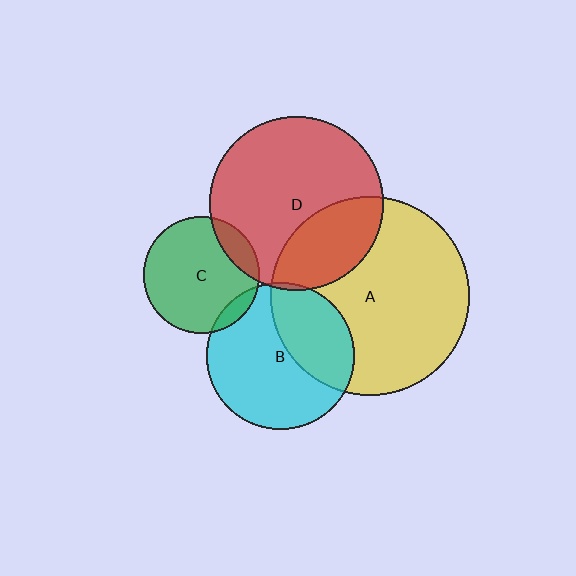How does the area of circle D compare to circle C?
Approximately 2.2 times.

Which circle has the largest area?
Circle A (yellow).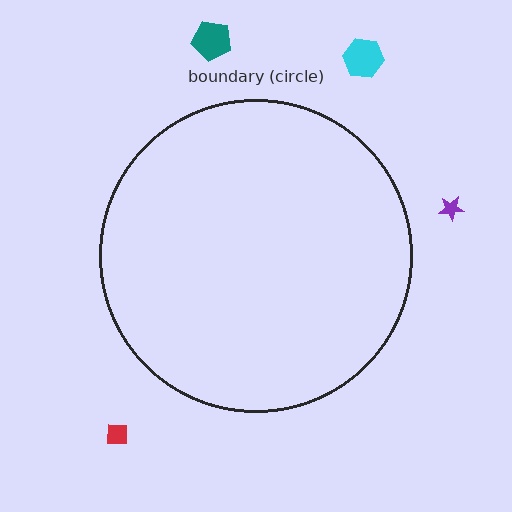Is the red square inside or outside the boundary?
Outside.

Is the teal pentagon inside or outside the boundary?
Outside.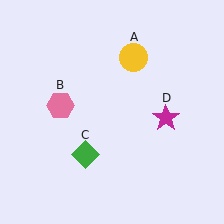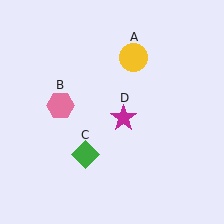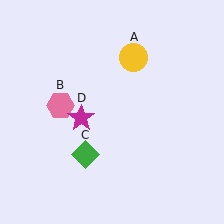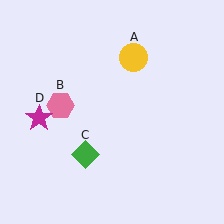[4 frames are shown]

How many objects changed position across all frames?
1 object changed position: magenta star (object D).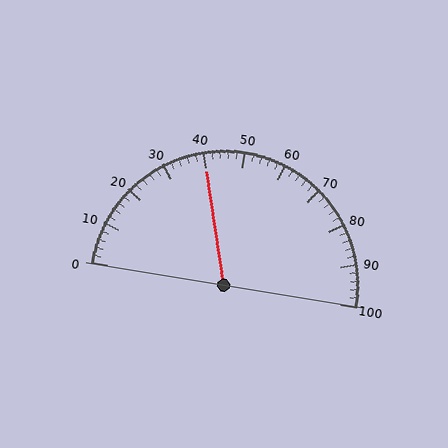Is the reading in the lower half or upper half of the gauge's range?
The reading is in the lower half of the range (0 to 100).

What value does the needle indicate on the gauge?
The needle indicates approximately 40.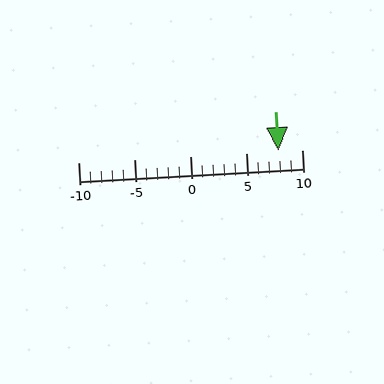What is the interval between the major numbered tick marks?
The major tick marks are spaced 5 units apart.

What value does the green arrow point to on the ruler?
The green arrow points to approximately 8.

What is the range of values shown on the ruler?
The ruler shows values from -10 to 10.